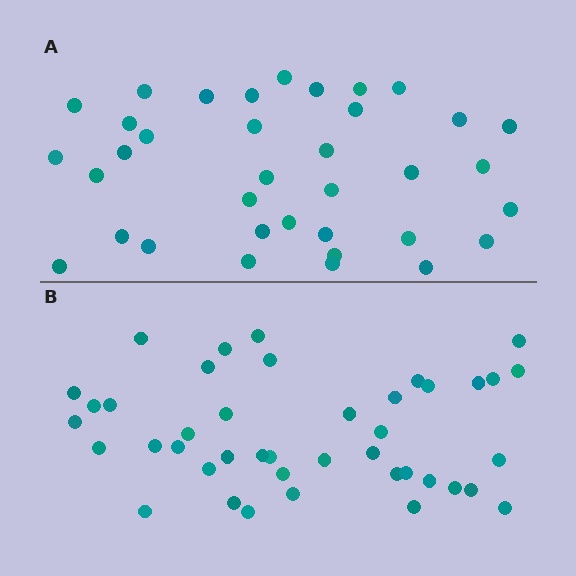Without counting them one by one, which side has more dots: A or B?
Region B (the bottom region) has more dots.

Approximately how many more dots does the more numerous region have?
Region B has about 6 more dots than region A.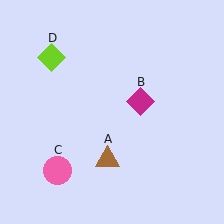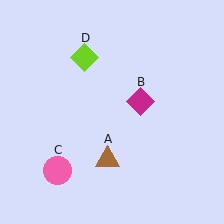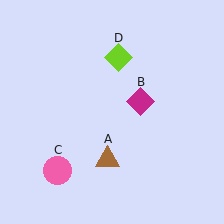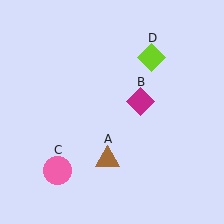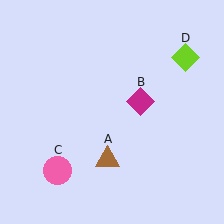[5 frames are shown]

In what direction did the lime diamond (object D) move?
The lime diamond (object D) moved right.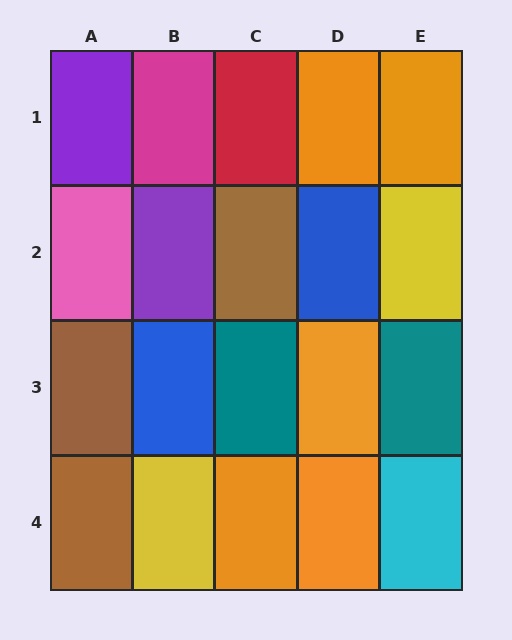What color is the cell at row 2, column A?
Pink.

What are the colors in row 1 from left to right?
Purple, magenta, red, orange, orange.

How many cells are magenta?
1 cell is magenta.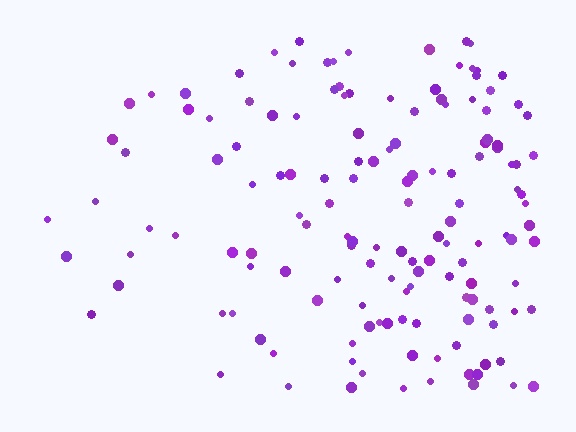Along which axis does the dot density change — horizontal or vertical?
Horizontal.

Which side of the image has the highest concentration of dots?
The right.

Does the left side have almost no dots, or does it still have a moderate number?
Still a moderate number, just noticeably fewer than the right.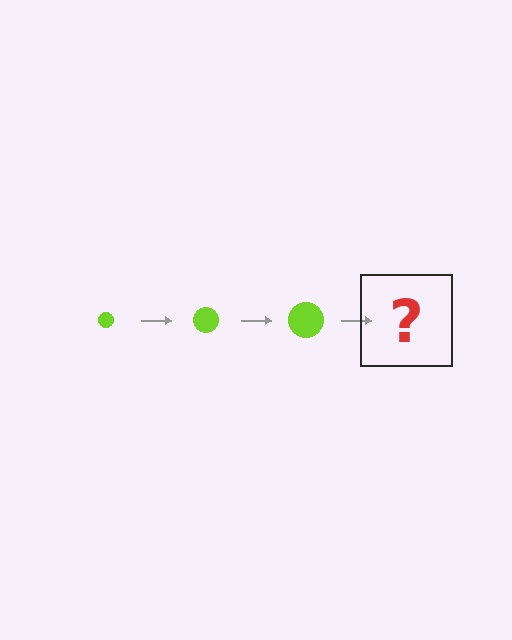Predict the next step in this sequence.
The next step is a lime circle, larger than the previous one.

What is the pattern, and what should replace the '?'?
The pattern is that the circle gets progressively larger each step. The '?' should be a lime circle, larger than the previous one.